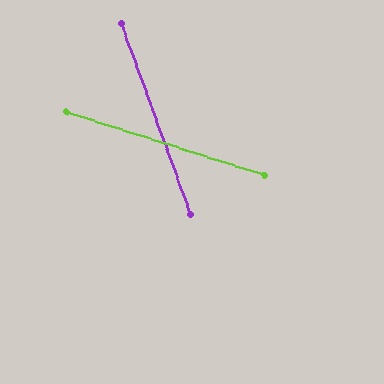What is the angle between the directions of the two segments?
Approximately 52 degrees.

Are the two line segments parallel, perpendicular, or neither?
Neither parallel nor perpendicular — they differ by about 52°.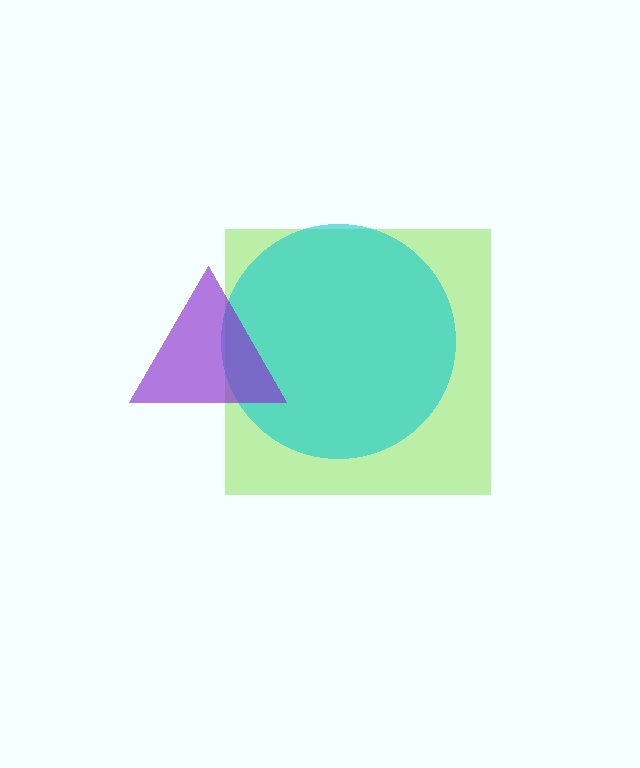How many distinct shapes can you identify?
There are 3 distinct shapes: a lime square, a cyan circle, a purple triangle.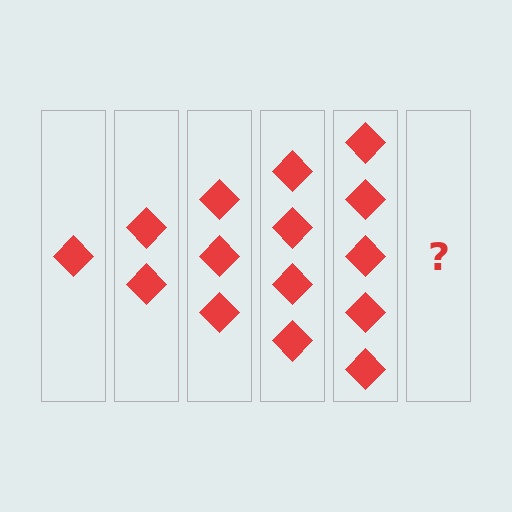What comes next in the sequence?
The next element should be 6 diamonds.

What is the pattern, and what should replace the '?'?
The pattern is that each step adds one more diamond. The '?' should be 6 diamonds.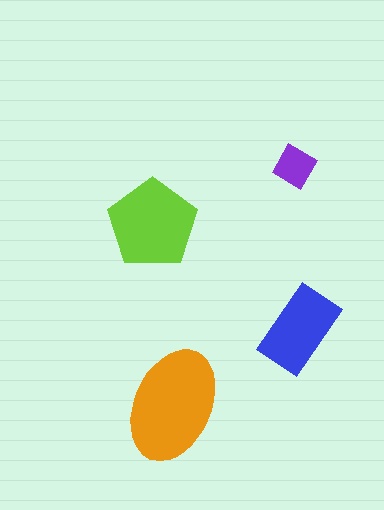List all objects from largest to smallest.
The orange ellipse, the lime pentagon, the blue rectangle, the purple diamond.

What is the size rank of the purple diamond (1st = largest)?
4th.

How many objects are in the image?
There are 4 objects in the image.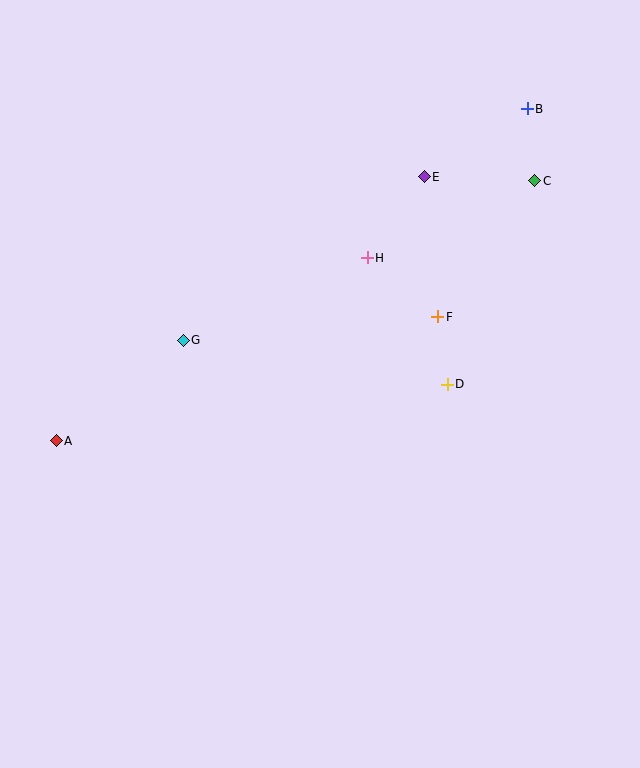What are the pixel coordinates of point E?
Point E is at (424, 177).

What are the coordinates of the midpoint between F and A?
The midpoint between F and A is at (247, 379).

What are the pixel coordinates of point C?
Point C is at (535, 181).